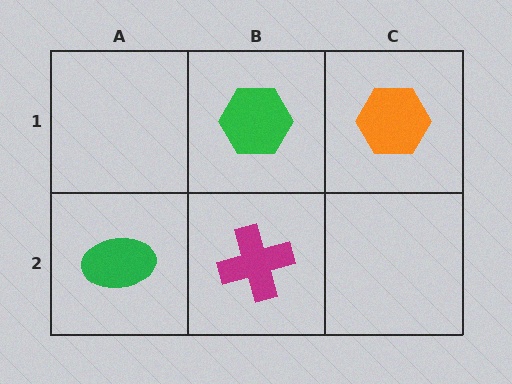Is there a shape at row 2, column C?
No, that cell is empty.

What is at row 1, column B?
A green hexagon.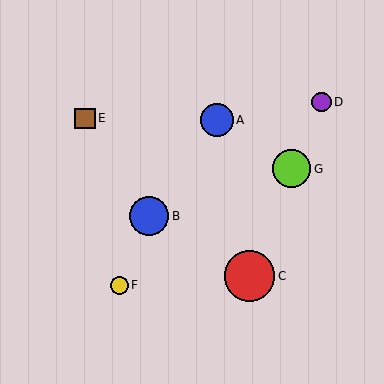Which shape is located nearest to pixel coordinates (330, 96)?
The purple circle (labeled D) at (322, 102) is nearest to that location.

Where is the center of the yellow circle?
The center of the yellow circle is at (119, 285).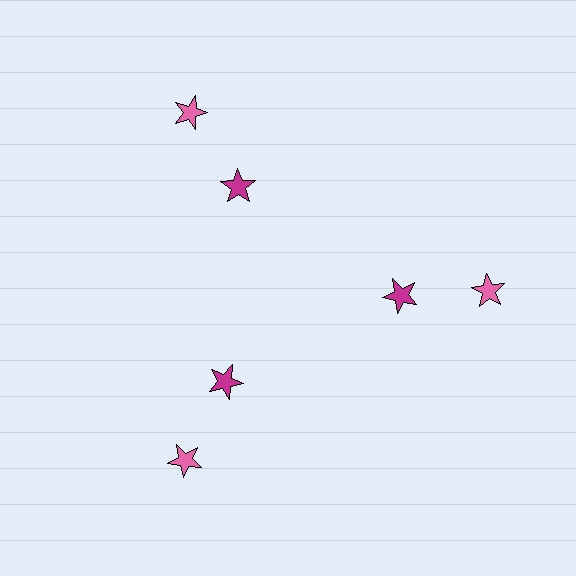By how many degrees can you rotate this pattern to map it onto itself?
The pattern maps onto itself every 120 degrees of rotation.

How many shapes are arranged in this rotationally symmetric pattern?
There are 6 shapes, arranged in 3 groups of 2.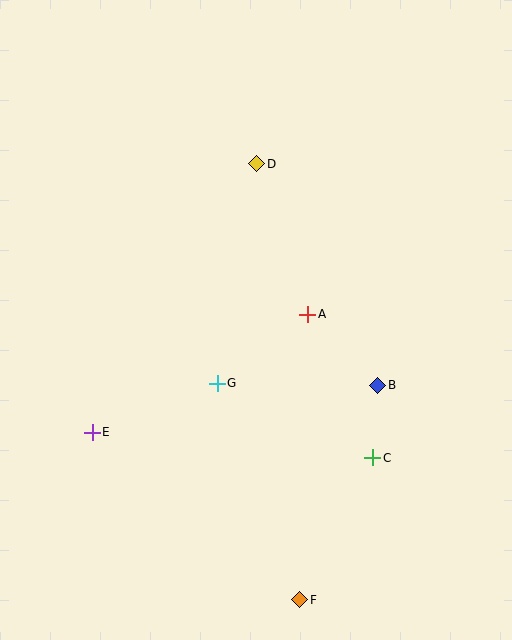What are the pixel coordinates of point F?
Point F is at (300, 600).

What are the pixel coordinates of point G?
Point G is at (217, 383).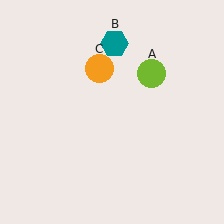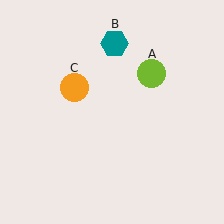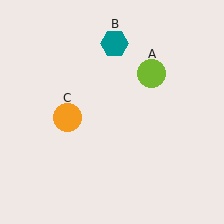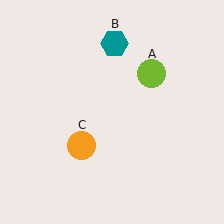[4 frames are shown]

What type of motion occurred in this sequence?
The orange circle (object C) rotated counterclockwise around the center of the scene.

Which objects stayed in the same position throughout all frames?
Lime circle (object A) and teal hexagon (object B) remained stationary.